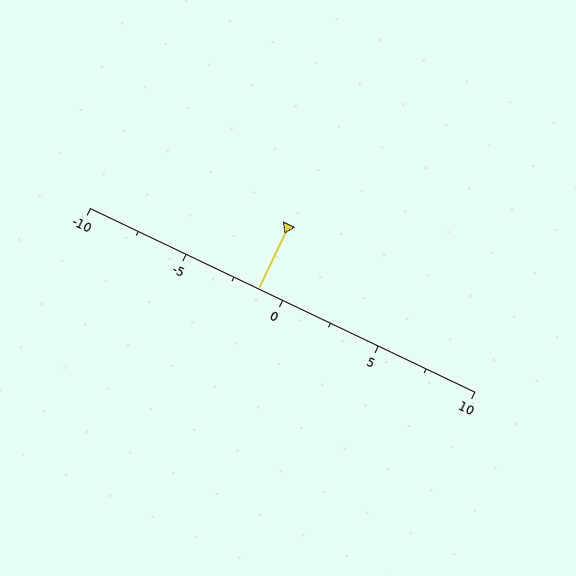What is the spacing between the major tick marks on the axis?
The major ticks are spaced 5 apart.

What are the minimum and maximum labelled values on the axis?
The axis runs from -10 to 10.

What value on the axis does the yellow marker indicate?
The marker indicates approximately -1.2.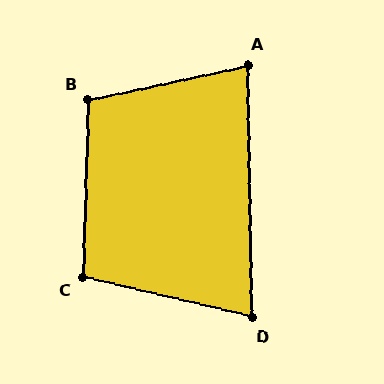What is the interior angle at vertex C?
Approximately 101 degrees (obtuse).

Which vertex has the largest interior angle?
B, at approximately 104 degrees.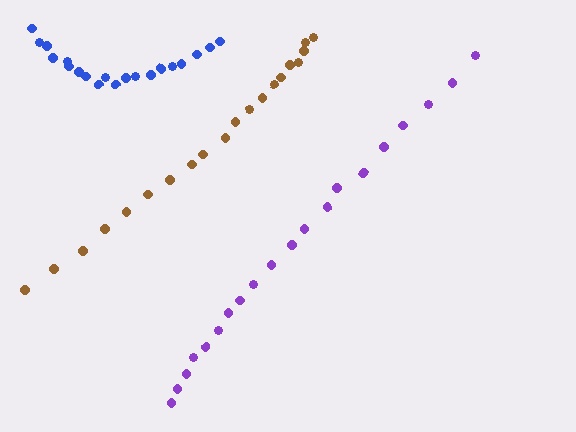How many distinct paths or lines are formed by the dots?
There are 3 distinct paths.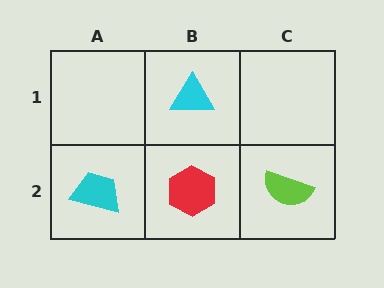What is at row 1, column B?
A cyan triangle.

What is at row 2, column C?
A lime semicircle.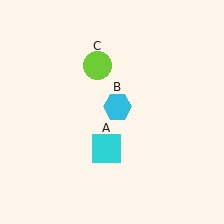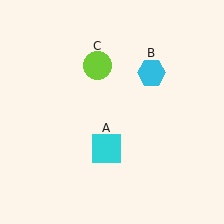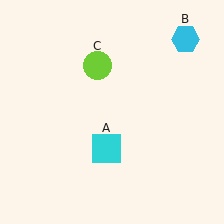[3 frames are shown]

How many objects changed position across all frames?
1 object changed position: cyan hexagon (object B).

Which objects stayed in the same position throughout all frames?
Cyan square (object A) and lime circle (object C) remained stationary.